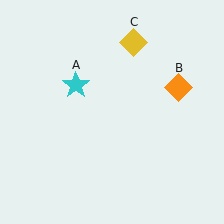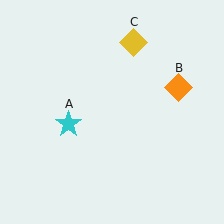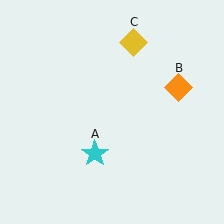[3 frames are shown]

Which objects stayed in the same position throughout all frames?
Orange diamond (object B) and yellow diamond (object C) remained stationary.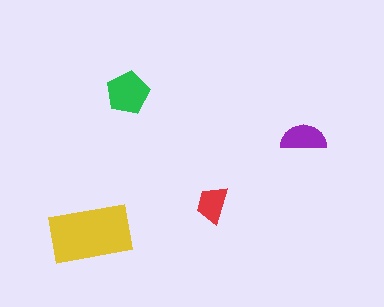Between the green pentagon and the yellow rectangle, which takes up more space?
The yellow rectangle.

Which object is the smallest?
The red trapezoid.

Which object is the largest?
The yellow rectangle.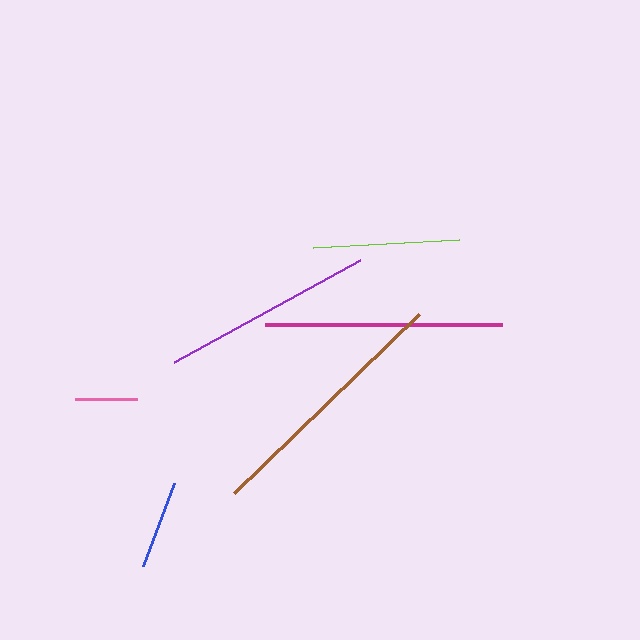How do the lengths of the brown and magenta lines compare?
The brown and magenta lines are approximately the same length.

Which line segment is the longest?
The brown line is the longest at approximately 257 pixels.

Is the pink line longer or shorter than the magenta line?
The magenta line is longer than the pink line.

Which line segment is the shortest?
The pink line is the shortest at approximately 62 pixels.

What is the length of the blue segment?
The blue segment is approximately 89 pixels long.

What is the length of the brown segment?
The brown segment is approximately 257 pixels long.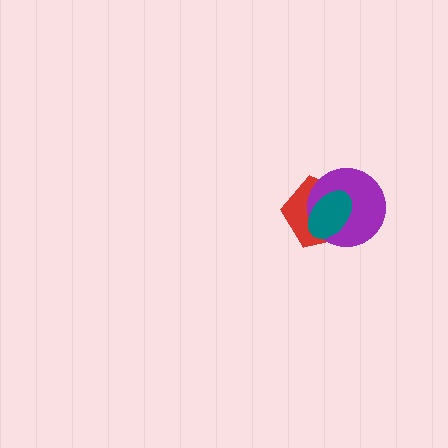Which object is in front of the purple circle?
The teal ellipse is in front of the purple circle.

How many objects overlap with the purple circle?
2 objects overlap with the purple circle.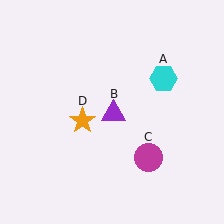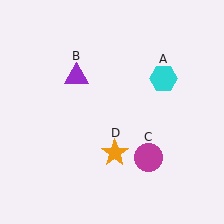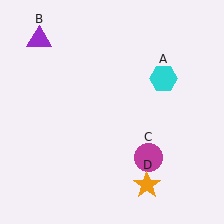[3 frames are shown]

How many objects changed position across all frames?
2 objects changed position: purple triangle (object B), orange star (object D).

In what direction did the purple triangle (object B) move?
The purple triangle (object B) moved up and to the left.